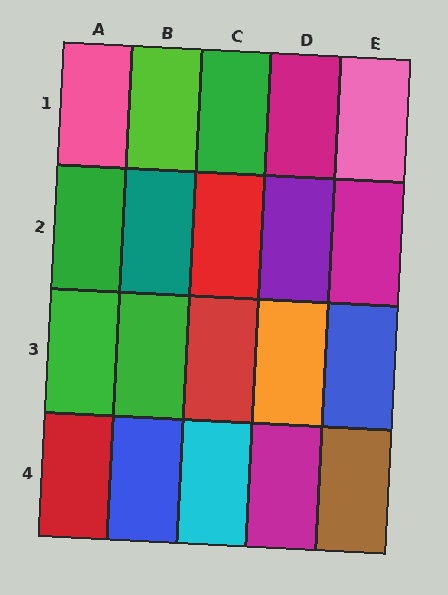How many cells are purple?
1 cell is purple.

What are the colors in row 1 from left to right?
Pink, lime, green, magenta, pink.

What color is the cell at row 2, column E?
Magenta.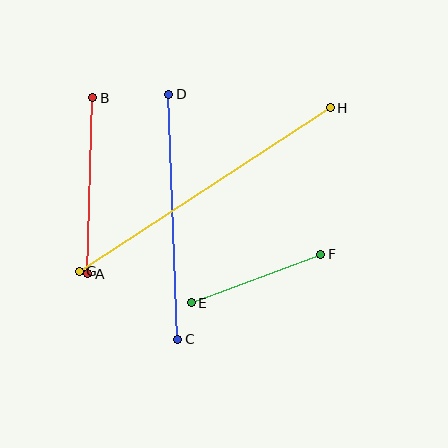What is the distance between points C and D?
The distance is approximately 245 pixels.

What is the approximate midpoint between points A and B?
The midpoint is at approximately (90, 186) pixels.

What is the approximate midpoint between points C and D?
The midpoint is at approximately (173, 217) pixels.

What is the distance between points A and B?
The distance is approximately 176 pixels.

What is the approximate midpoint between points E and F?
The midpoint is at approximately (256, 279) pixels.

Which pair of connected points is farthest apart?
Points G and H are farthest apart.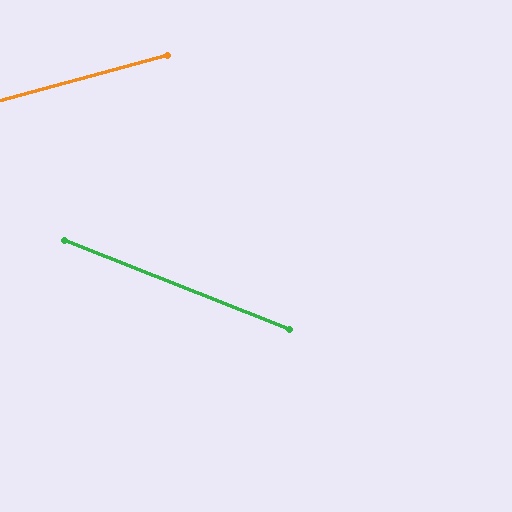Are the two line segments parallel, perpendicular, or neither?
Neither parallel nor perpendicular — they differ by about 37°.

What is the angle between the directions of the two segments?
Approximately 37 degrees.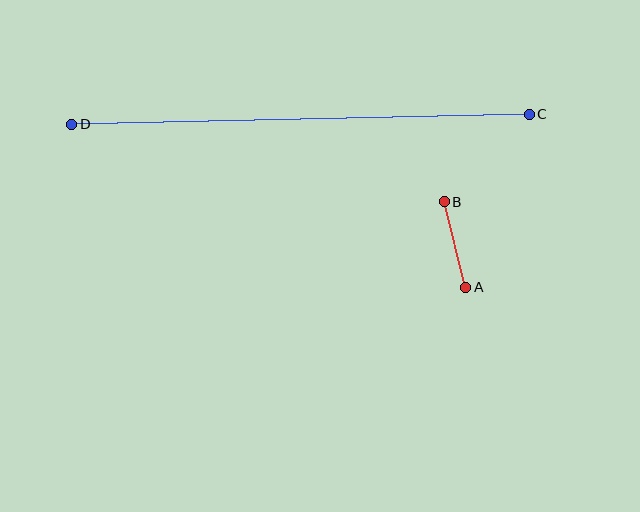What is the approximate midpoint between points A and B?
The midpoint is at approximately (455, 245) pixels.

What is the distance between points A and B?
The distance is approximately 89 pixels.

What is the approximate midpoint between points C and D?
The midpoint is at approximately (301, 119) pixels.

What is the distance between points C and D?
The distance is approximately 457 pixels.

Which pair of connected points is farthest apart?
Points C and D are farthest apart.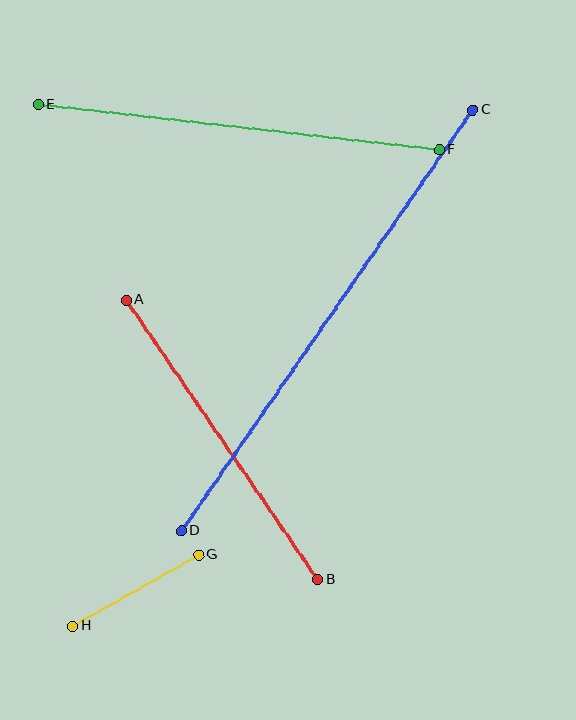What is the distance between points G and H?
The distance is approximately 145 pixels.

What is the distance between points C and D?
The distance is approximately 512 pixels.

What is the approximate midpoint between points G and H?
The midpoint is at approximately (135, 591) pixels.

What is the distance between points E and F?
The distance is approximately 403 pixels.